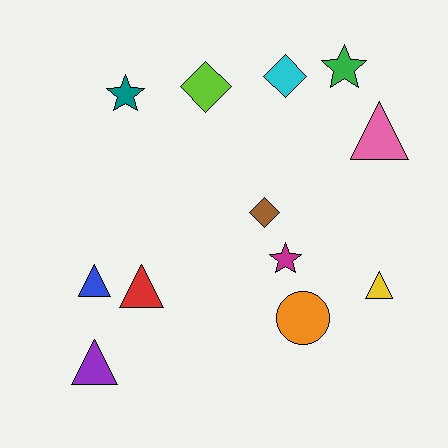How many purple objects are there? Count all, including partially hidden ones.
There is 1 purple object.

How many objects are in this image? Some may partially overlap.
There are 12 objects.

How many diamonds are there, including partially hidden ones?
There are 3 diamonds.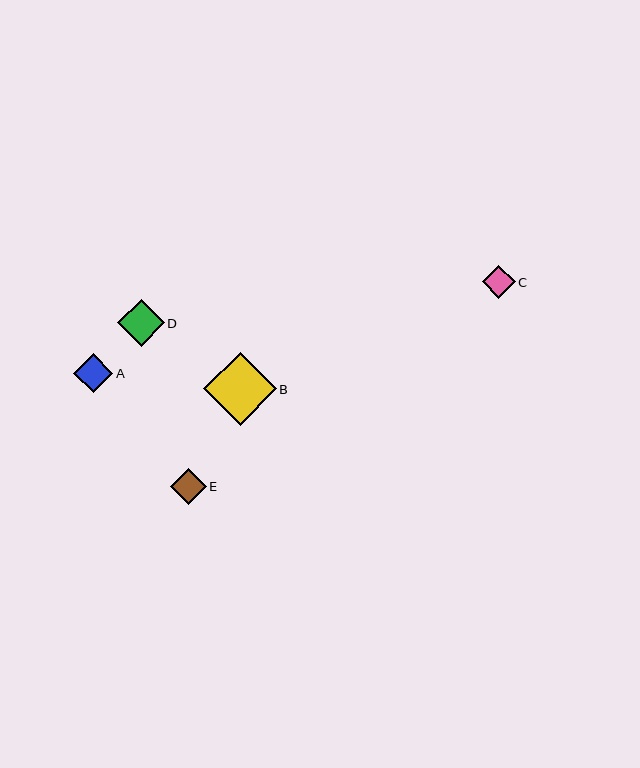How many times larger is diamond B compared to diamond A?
Diamond B is approximately 1.8 times the size of diamond A.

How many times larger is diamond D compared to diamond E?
Diamond D is approximately 1.3 times the size of diamond E.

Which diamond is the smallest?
Diamond C is the smallest with a size of approximately 33 pixels.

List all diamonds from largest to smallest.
From largest to smallest: B, D, A, E, C.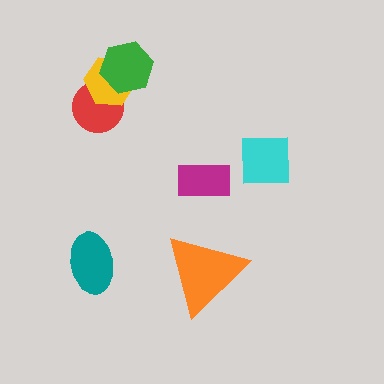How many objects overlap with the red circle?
1 object overlaps with the red circle.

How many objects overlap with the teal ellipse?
0 objects overlap with the teal ellipse.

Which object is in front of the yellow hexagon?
The green hexagon is in front of the yellow hexagon.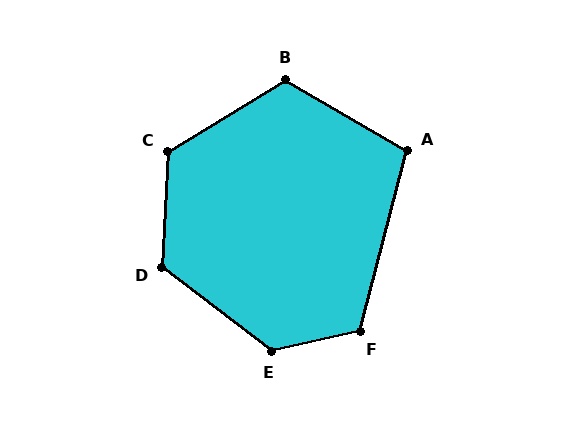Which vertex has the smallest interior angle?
A, at approximately 106 degrees.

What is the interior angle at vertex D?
Approximately 124 degrees (obtuse).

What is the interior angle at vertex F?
Approximately 117 degrees (obtuse).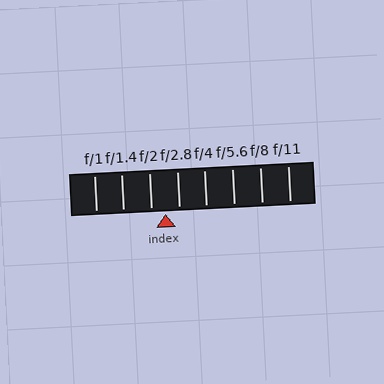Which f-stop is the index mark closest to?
The index mark is closest to f/2.8.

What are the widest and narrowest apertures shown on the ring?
The widest aperture shown is f/1 and the narrowest is f/11.